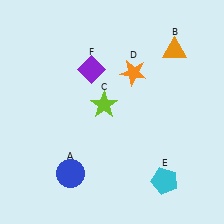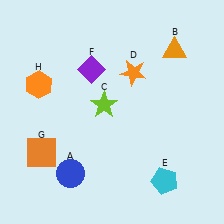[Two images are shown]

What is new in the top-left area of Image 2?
An orange hexagon (H) was added in the top-left area of Image 2.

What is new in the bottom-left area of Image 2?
An orange square (G) was added in the bottom-left area of Image 2.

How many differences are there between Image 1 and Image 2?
There are 2 differences between the two images.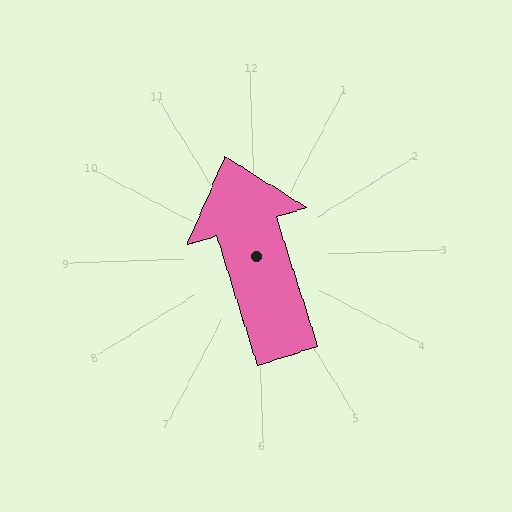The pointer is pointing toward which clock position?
Roughly 11 o'clock.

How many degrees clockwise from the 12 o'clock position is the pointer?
Approximately 345 degrees.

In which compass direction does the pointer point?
North.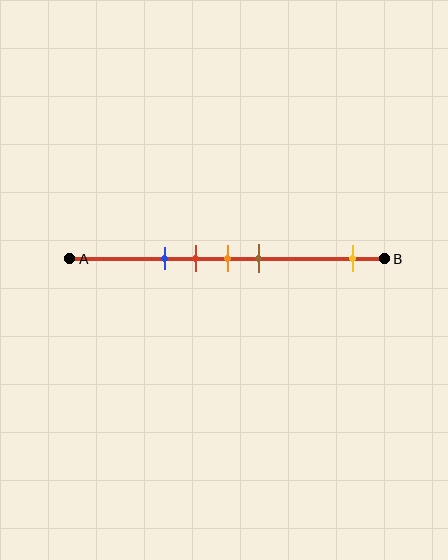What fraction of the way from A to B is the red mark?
The red mark is approximately 40% (0.4) of the way from A to B.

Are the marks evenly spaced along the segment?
No, the marks are not evenly spaced.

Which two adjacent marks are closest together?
The red and orange marks are the closest adjacent pair.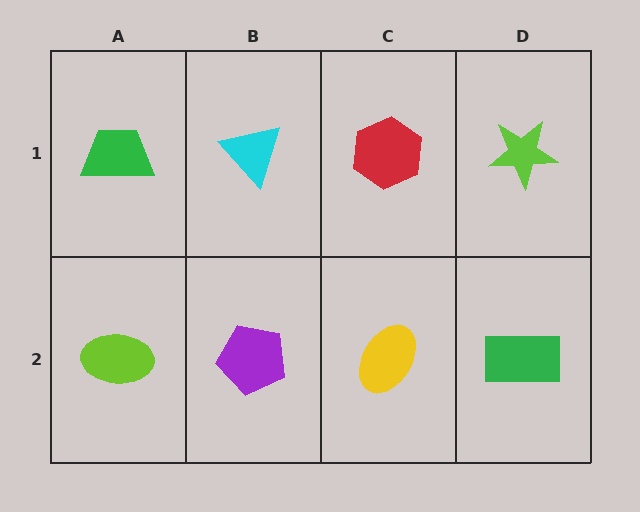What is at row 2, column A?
A lime ellipse.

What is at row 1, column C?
A red hexagon.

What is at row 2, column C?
A yellow ellipse.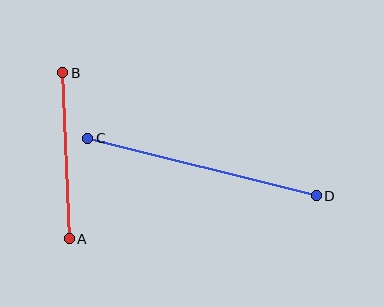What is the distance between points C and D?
The distance is approximately 236 pixels.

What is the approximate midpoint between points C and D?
The midpoint is at approximately (202, 167) pixels.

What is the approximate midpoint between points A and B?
The midpoint is at approximately (66, 156) pixels.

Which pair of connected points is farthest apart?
Points C and D are farthest apart.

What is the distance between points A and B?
The distance is approximately 166 pixels.